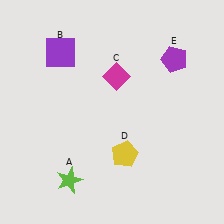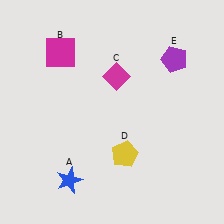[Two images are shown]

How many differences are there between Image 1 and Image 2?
There are 2 differences between the two images.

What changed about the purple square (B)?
In Image 1, B is purple. In Image 2, it changed to magenta.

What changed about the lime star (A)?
In Image 1, A is lime. In Image 2, it changed to blue.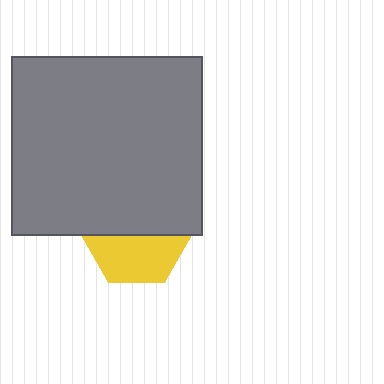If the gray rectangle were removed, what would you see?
You would see the complete yellow hexagon.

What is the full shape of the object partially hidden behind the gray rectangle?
The partially hidden object is a yellow hexagon.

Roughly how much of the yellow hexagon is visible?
About half of it is visible (roughly 48%).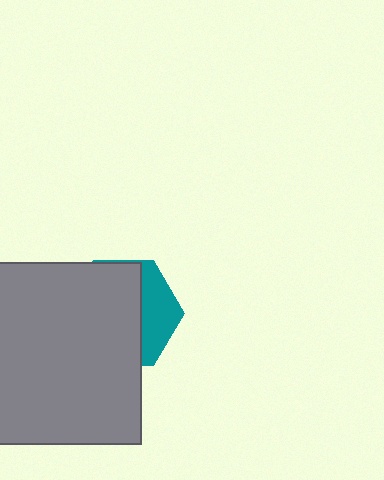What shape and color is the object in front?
The object in front is a gray square.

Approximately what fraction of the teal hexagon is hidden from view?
Roughly 68% of the teal hexagon is hidden behind the gray square.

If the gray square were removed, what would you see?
You would see the complete teal hexagon.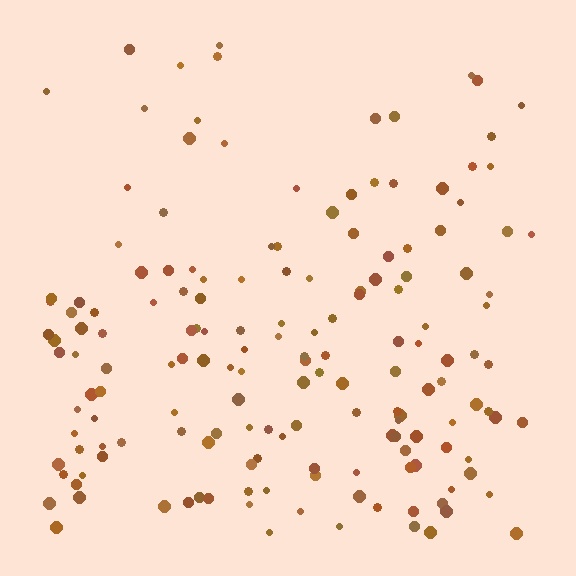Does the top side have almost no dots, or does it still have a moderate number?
Still a moderate number, just noticeably fewer than the bottom.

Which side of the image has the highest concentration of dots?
The bottom.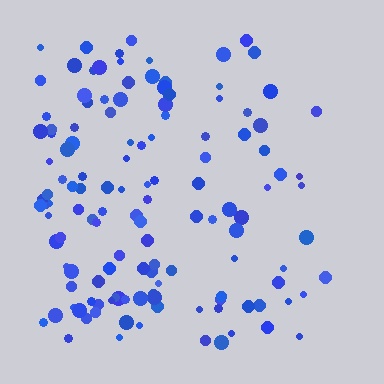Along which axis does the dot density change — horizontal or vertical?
Horizontal.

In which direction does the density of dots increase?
From right to left, with the left side densest.